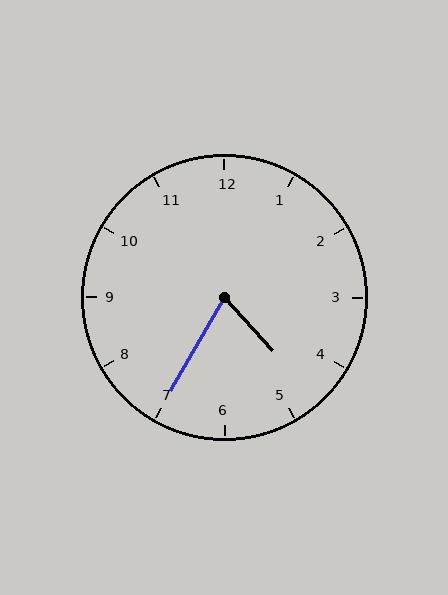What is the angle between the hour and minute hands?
Approximately 72 degrees.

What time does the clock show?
4:35.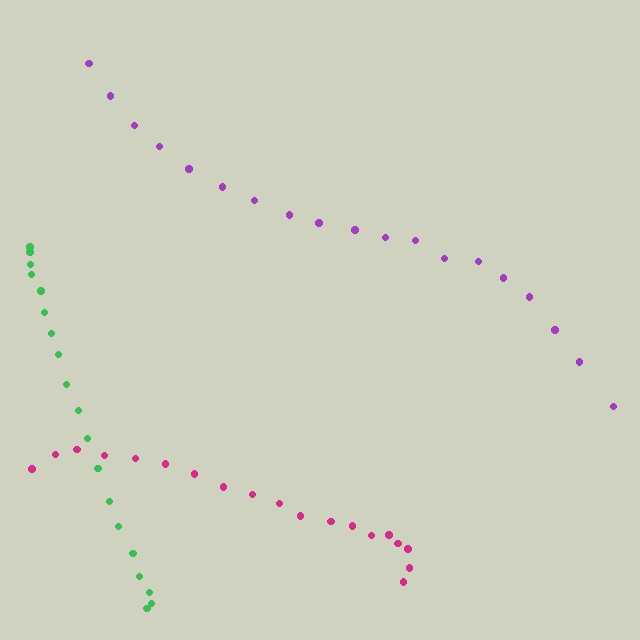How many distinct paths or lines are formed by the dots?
There are 3 distinct paths.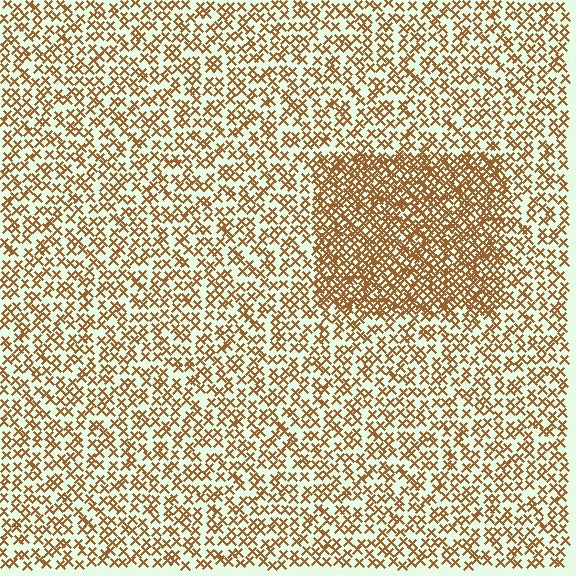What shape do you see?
I see a rectangle.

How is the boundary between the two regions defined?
The boundary is defined by a change in element density (approximately 2.2x ratio). All elements are the same color, size, and shape.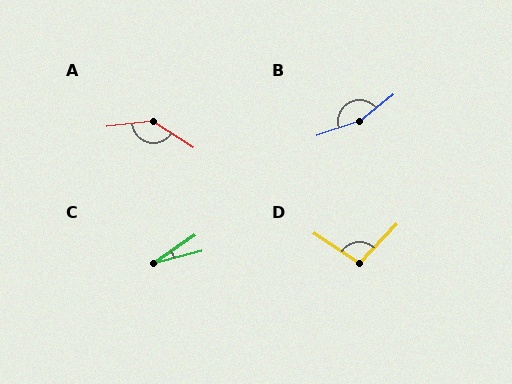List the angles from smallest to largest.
C (20°), D (100°), A (141°), B (160°).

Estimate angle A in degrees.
Approximately 141 degrees.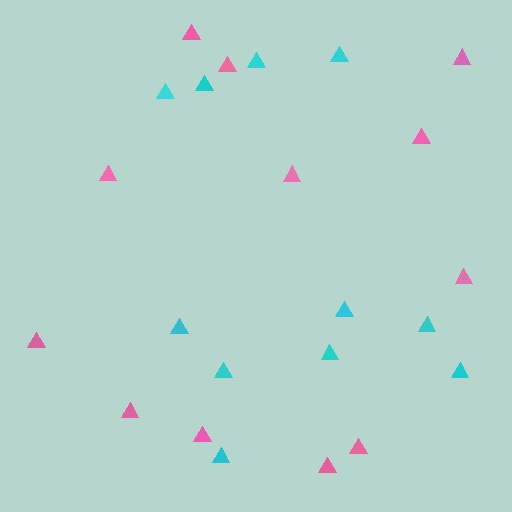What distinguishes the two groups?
There are 2 groups: one group of cyan triangles (11) and one group of pink triangles (12).